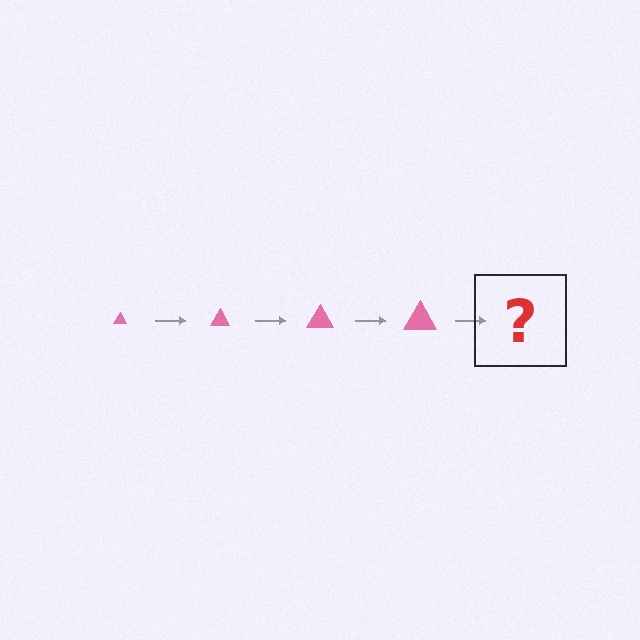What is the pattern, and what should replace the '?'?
The pattern is that the triangle gets progressively larger each step. The '?' should be a pink triangle, larger than the previous one.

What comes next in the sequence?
The next element should be a pink triangle, larger than the previous one.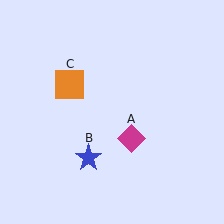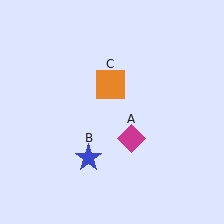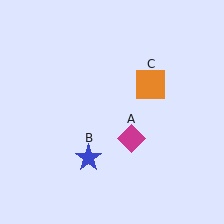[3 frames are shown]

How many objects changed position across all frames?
1 object changed position: orange square (object C).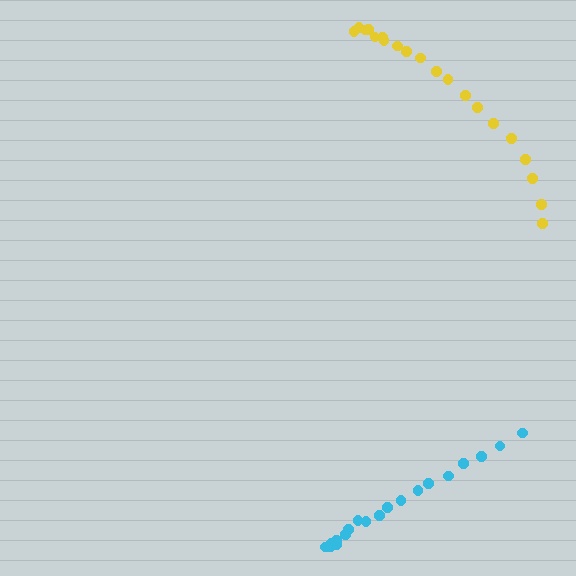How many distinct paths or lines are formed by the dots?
There are 2 distinct paths.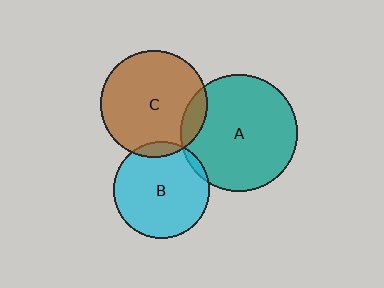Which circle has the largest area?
Circle A (teal).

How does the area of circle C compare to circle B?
Approximately 1.3 times.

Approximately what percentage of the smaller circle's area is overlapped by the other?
Approximately 10%.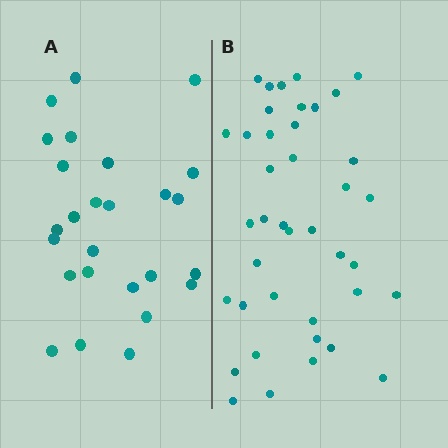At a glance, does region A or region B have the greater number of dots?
Region B (the right region) has more dots.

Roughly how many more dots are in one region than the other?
Region B has approximately 15 more dots than region A.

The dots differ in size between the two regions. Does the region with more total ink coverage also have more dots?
No. Region A has more total ink coverage because its dots are larger, but region B actually contains more individual dots. Total area can be misleading — the number of items is what matters here.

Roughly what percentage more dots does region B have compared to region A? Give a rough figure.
About 55% more.